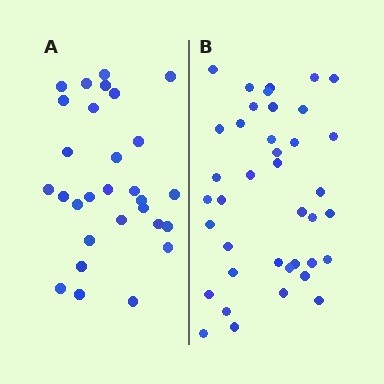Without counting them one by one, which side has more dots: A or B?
Region B (the right region) has more dots.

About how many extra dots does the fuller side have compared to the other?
Region B has roughly 10 or so more dots than region A.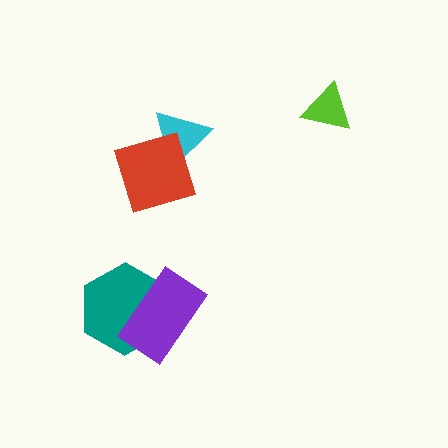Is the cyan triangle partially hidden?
Yes, it is partially covered by another shape.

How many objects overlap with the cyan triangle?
1 object overlaps with the cyan triangle.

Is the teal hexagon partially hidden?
Yes, it is partially covered by another shape.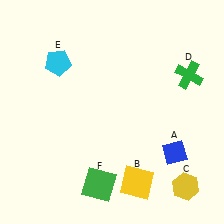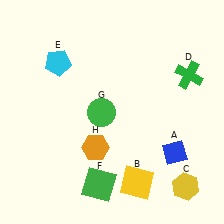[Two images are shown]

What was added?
A green circle (G), an orange hexagon (H) were added in Image 2.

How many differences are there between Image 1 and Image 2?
There are 2 differences between the two images.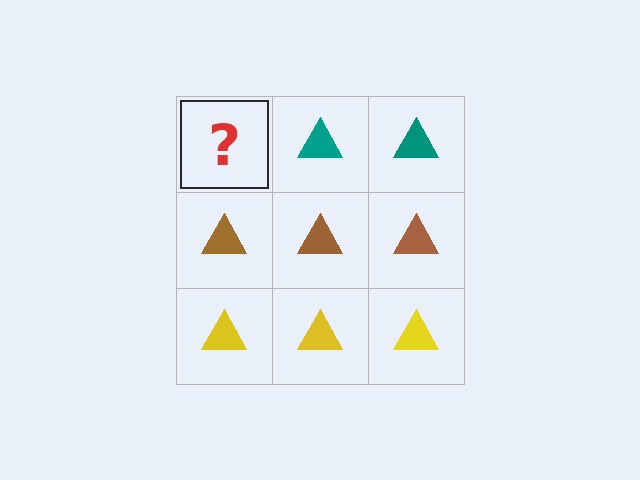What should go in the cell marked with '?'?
The missing cell should contain a teal triangle.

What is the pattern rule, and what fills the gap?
The rule is that each row has a consistent color. The gap should be filled with a teal triangle.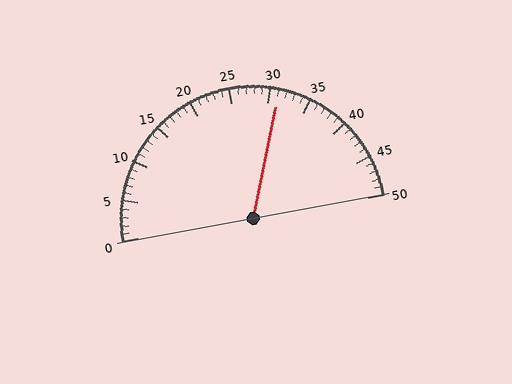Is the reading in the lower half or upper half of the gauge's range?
The reading is in the upper half of the range (0 to 50).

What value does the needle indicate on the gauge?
The needle indicates approximately 31.